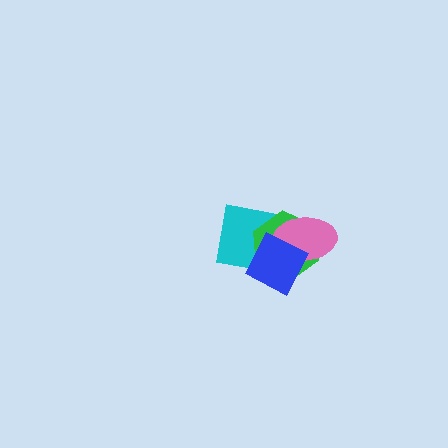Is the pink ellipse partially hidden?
Yes, it is partially covered by another shape.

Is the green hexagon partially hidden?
Yes, it is partially covered by another shape.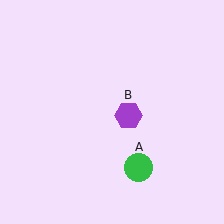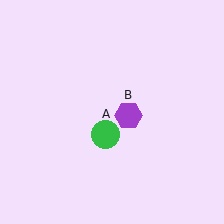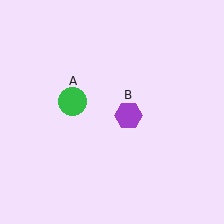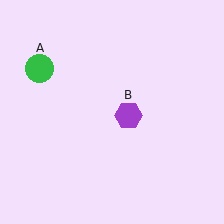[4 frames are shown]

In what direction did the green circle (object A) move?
The green circle (object A) moved up and to the left.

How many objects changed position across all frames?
1 object changed position: green circle (object A).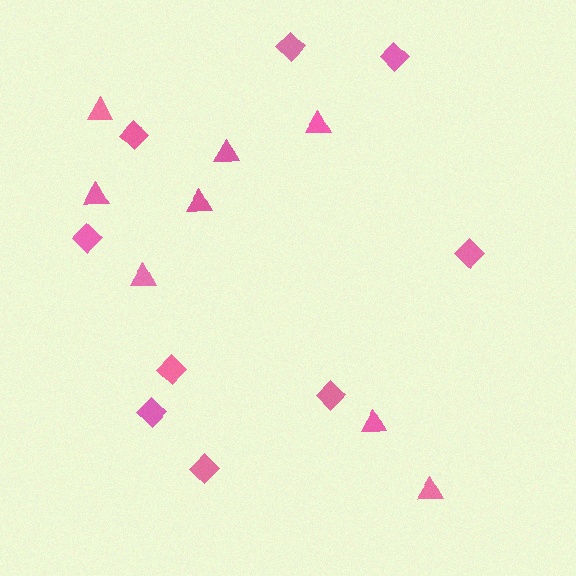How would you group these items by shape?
There are 2 groups: one group of diamonds (9) and one group of triangles (8).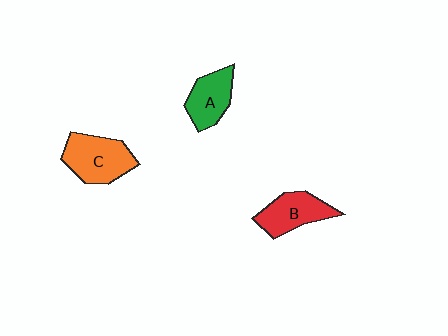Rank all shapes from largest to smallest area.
From largest to smallest: C (orange), B (red), A (green).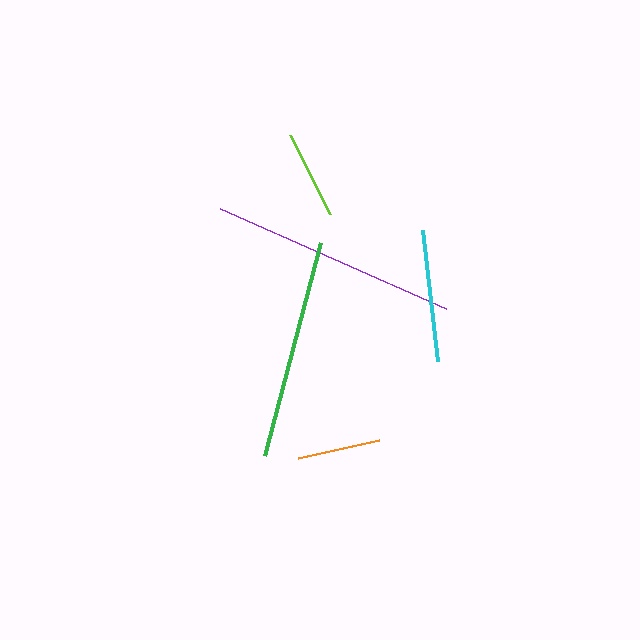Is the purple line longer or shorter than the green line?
The purple line is longer than the green line.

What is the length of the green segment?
The green segment is approximately 221 pixels long.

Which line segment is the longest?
The purple line is the longest at approximately 247 pixels.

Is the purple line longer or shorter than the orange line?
The purple line is longer than the orange line.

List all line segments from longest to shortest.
From longest to shortest: purple, green, cyan, lime, orange.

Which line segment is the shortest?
The orange line is the shortest at approximately 84 pixels.